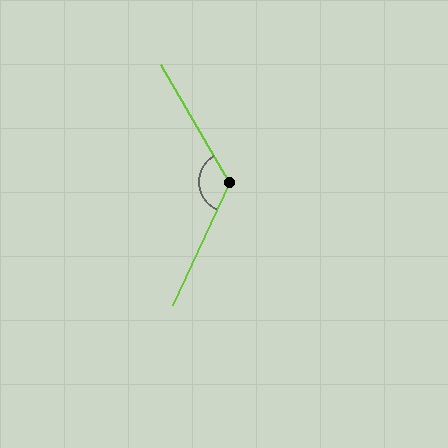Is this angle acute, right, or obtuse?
It is obtuse.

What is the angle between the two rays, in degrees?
Approximately 125 degrees.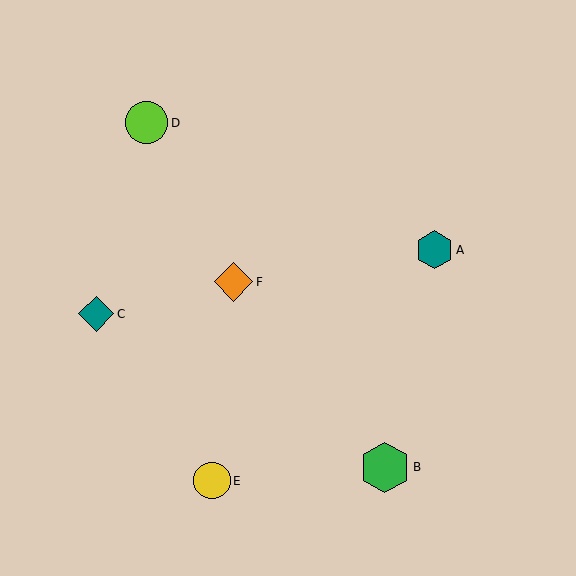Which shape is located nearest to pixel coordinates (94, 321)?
The teal diamond (labeled C) at (96, 314) is nearest to that location.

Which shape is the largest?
The green hexagon (labeled B) is the largest.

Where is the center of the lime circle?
The center of the lime circle is at (146, 123).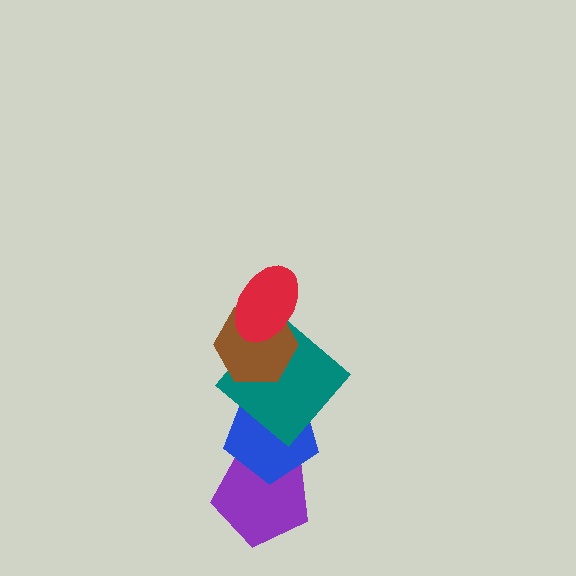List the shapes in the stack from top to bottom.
From top to bottom: the red ellipse, the brown hexagon, the teal diamond, the blue pentagon, the purple pentagon.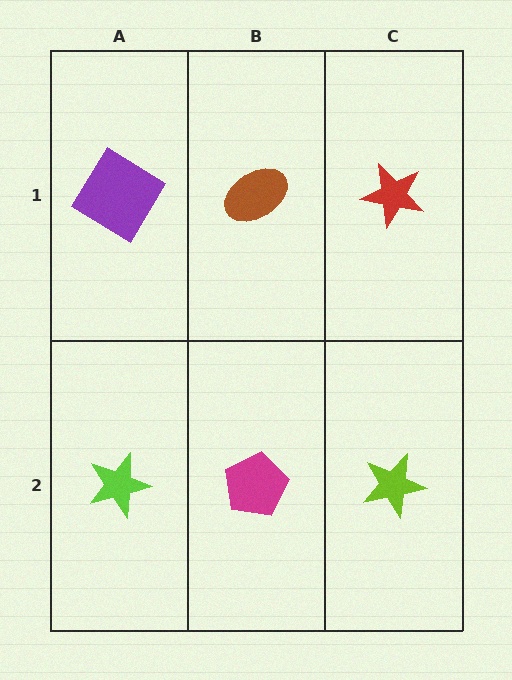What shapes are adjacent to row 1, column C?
A lime star (row 2, column C), a brown ellipse (row 1, column B).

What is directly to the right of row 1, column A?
A brown ellipse.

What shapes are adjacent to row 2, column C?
A red star (row 1, column C), a magenta pentagon (row 2, column B).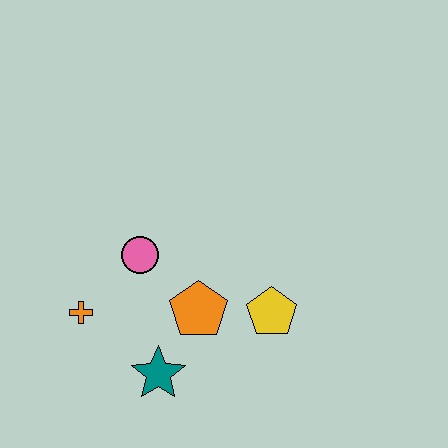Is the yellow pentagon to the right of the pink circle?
Yes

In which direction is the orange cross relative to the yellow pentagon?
The orange cross is to the left of the yellow pentagon.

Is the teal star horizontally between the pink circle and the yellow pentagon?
Yes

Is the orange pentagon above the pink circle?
No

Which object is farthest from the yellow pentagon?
The orange cross is farthest from the yellow pentagon.